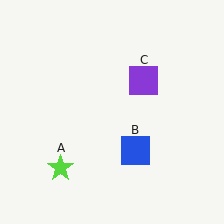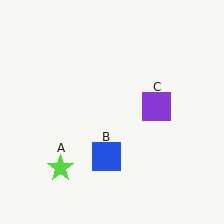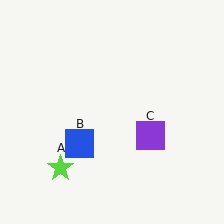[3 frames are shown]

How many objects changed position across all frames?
2 objects changed position: blue square (object B), purple square (object C).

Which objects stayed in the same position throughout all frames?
Lime star (object A) remained stationary.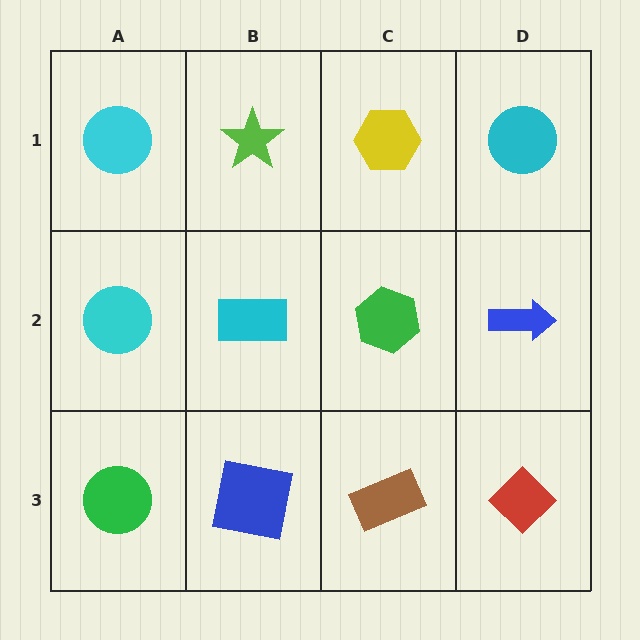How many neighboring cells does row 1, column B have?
3.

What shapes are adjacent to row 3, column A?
A cyan circle (row 2, column A), a blue square (row 3, column B).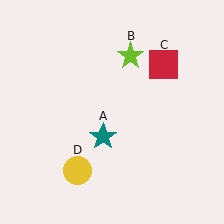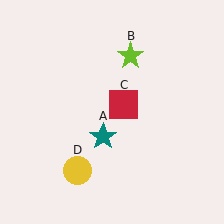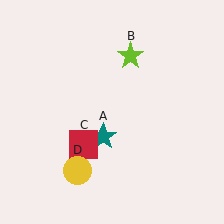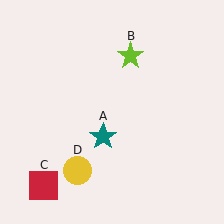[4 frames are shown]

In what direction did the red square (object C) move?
The red square (object C) moved down and to the left.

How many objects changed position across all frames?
1 object changed position: red square (object C).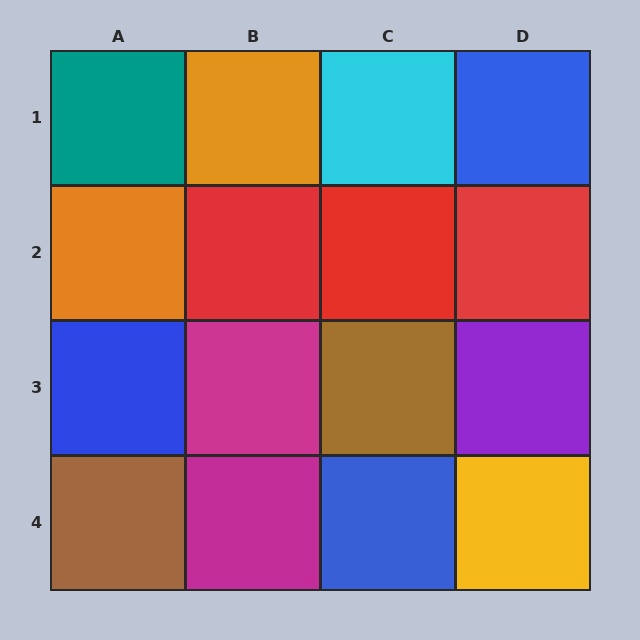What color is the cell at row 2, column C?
Red.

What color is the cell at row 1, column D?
Blue.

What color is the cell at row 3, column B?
Magenta.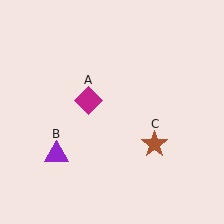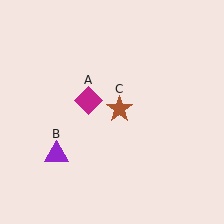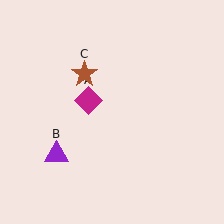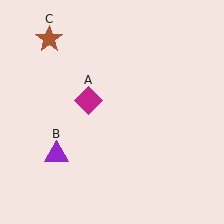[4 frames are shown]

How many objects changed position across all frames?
1 object changed position: brown star (object C).